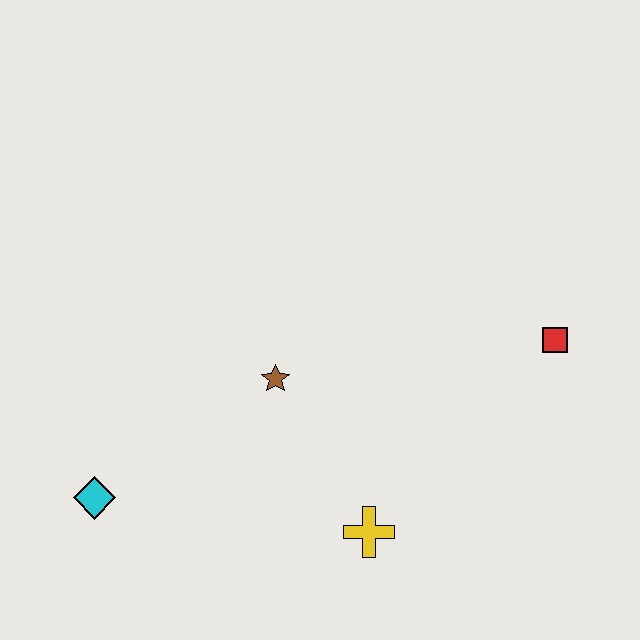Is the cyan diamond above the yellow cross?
Yes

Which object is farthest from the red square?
The cyan diamond is farthest from the red square.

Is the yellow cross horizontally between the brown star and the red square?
Yes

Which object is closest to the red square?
The yellow cross is closest to the red square.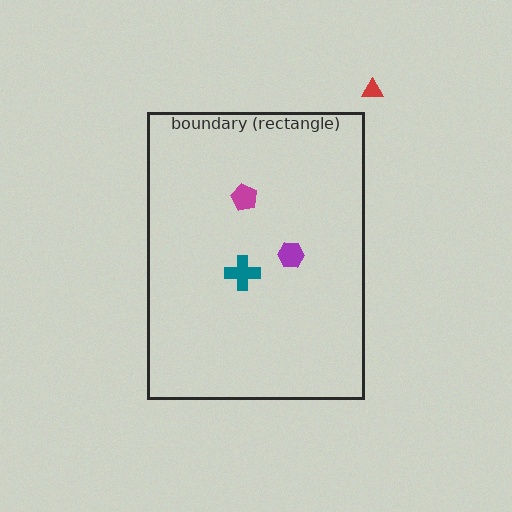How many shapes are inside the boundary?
3 inside, 1 outside.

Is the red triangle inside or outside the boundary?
Outside.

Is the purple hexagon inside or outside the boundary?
Inside.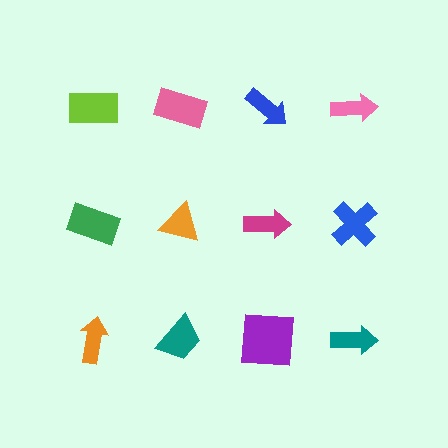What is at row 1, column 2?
A pink rectangle.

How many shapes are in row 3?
4 shapes.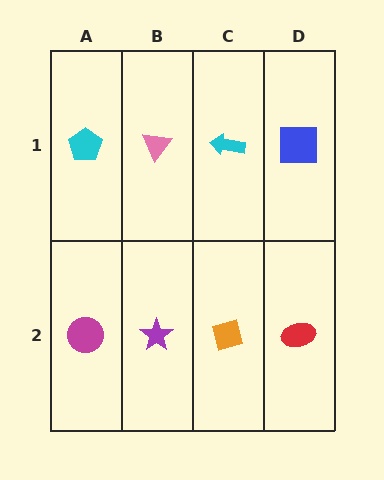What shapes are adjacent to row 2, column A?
A cyan pentagon (row 1, column A), a purple star (row 2, column B).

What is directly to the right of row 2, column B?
An orange diamond.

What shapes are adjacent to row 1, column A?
A magenta circle (row 2, column A), a pink triangle (row 1, column B).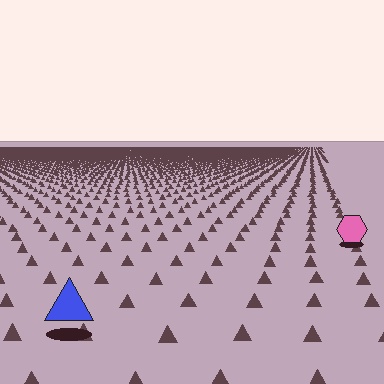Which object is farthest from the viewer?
The pink hexagon is farthest from the viewer. It appears smaller and the ground texture around it is denser.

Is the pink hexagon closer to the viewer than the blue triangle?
No. The blue triangle is closer — you can tell from the texture gradient: the ground texture is coarser near it.